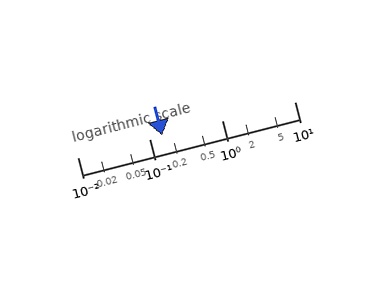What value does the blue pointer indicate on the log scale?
The pointer indicates approximately 0.15.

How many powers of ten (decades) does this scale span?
The scale spans 3 decades, from 0.01 to 10.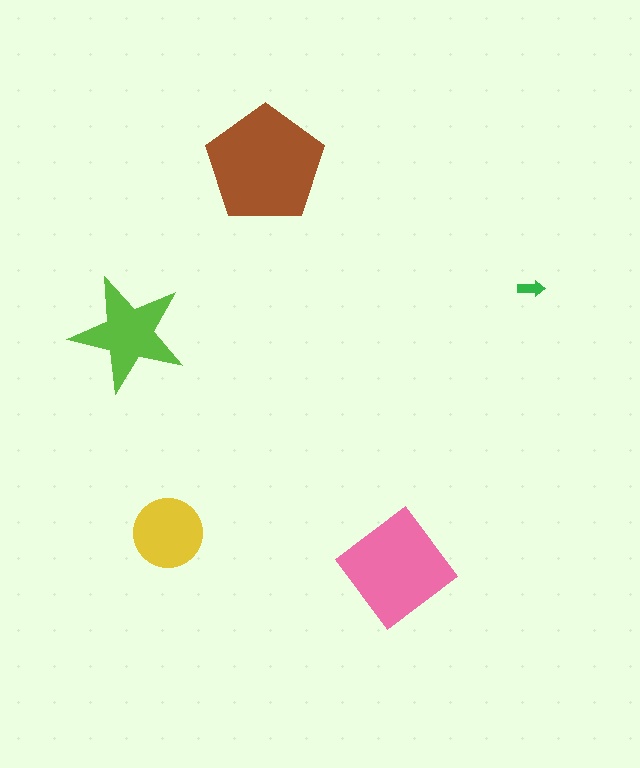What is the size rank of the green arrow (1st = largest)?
5th.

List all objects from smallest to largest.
The green arrow, the yellow circle, the lime star, the pink diamond, the brown pentagon.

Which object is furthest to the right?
The green arrow is rightmost.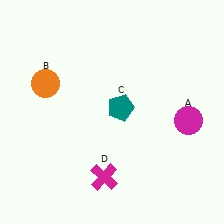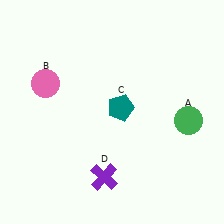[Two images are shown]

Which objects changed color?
A changed from magenta to green. B changed from orange to pink. D changed from magenta to purple.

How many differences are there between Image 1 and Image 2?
There are 3 differences between the two images.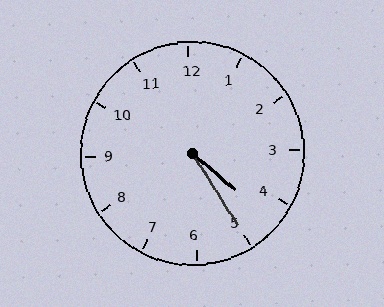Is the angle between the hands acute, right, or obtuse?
It is acute.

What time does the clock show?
4:25.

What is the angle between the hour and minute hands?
Approximately 18 degrees.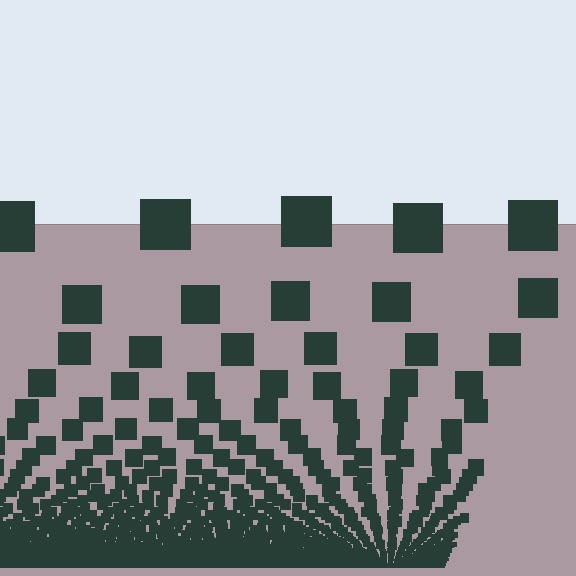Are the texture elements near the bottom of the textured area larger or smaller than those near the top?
Smaller. The gradient is inverted — elements near the bottom are smaller and denser.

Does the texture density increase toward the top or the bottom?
Density increases toward the bottom.